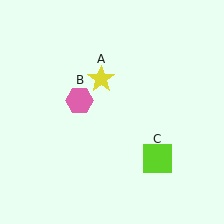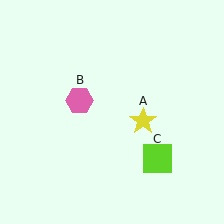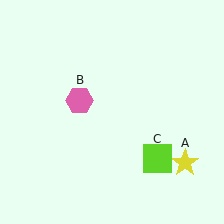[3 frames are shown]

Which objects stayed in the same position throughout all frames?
Pink hexagon (object B) and lime square (object C) remained stationary.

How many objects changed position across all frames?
1 object changed position: yellow star (object A).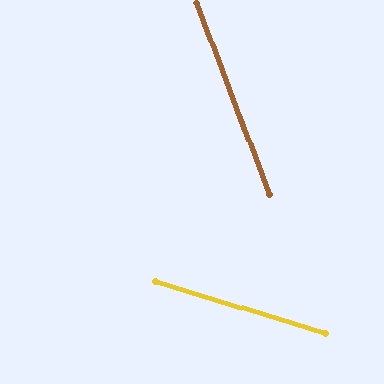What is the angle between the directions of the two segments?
Approximately 52 degrees.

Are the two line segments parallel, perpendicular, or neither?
Neither parallel nor perpendicular — they differ by about 52°.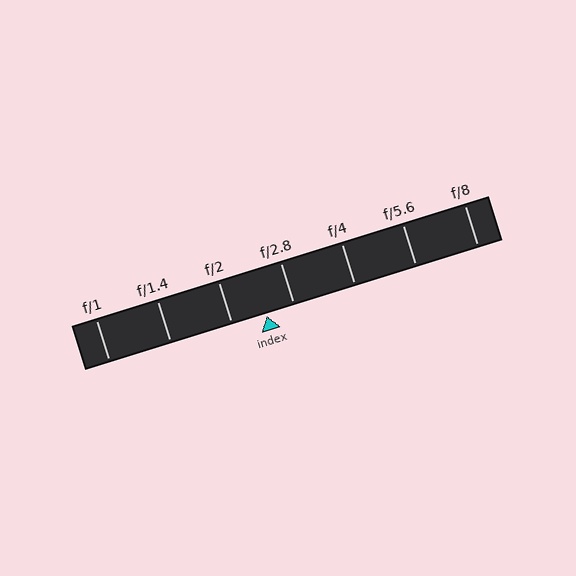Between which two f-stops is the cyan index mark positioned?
The index mark is between f/2 and f/2.8.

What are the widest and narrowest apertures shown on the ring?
The widest aperture shown is f/1 and the narrowest is f/8.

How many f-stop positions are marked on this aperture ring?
There are 7 f-stop positions marked.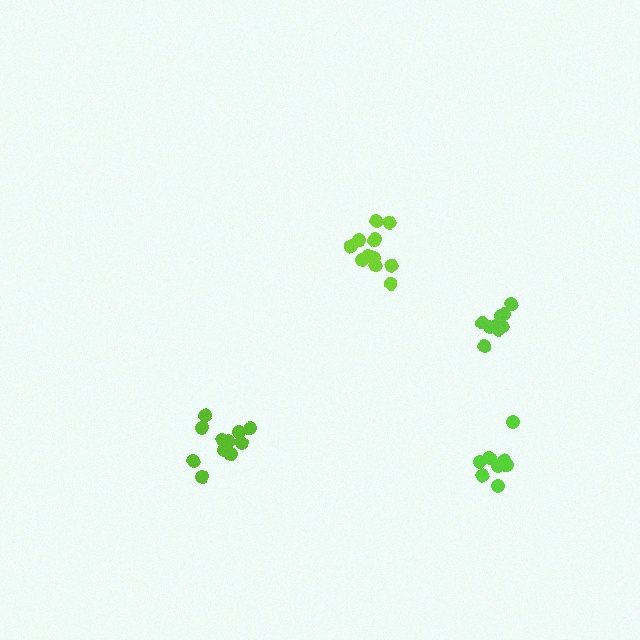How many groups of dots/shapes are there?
There are 4 groups.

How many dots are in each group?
Group 1: 11 dots, Group 2: 10 dots, Group 3: 12 dots, Group 4: 8 dots (41 total).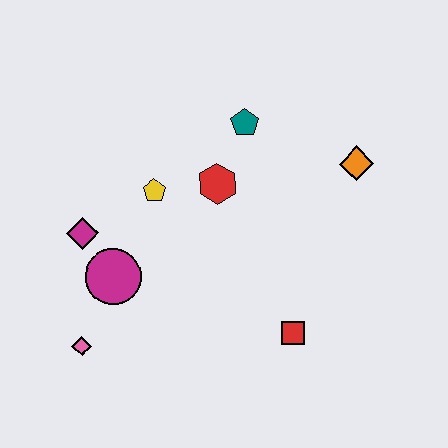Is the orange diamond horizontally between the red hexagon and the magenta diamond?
No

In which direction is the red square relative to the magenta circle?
The red square is to the right of the magenta circle.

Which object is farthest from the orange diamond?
The pink diamond is farthest from the orange diamond.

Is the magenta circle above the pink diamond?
Yes